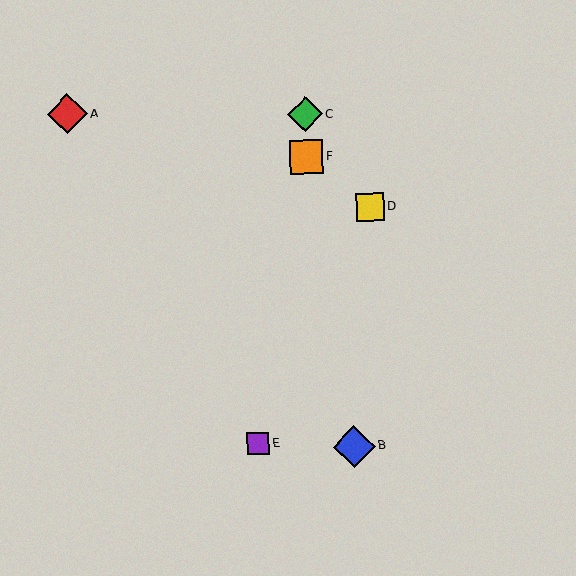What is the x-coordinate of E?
Object E is at x≈258.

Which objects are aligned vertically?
Objects C, F are aligned vertically.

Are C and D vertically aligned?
No, C is at x≈305 and D is at x≈370.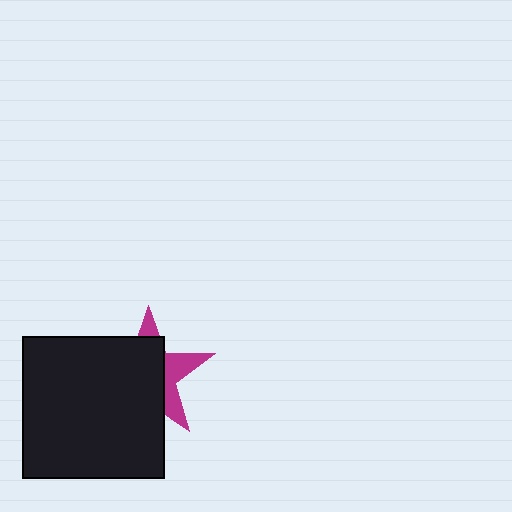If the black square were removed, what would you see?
You would see the complete magenta star.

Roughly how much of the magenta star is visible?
A small part of it is visible (roughly 33%).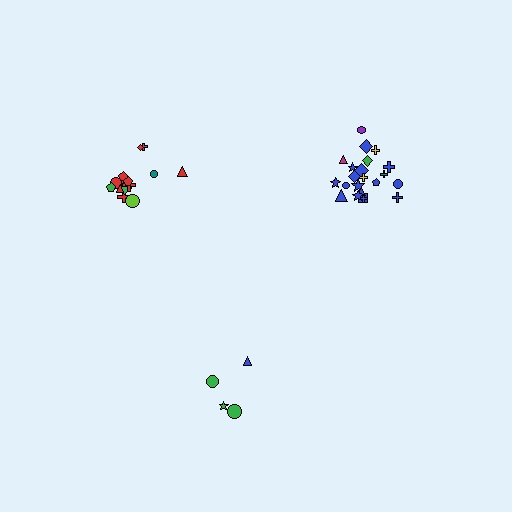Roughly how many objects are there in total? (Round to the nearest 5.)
Roughly 40 objects in total.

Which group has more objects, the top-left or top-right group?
The top-right group.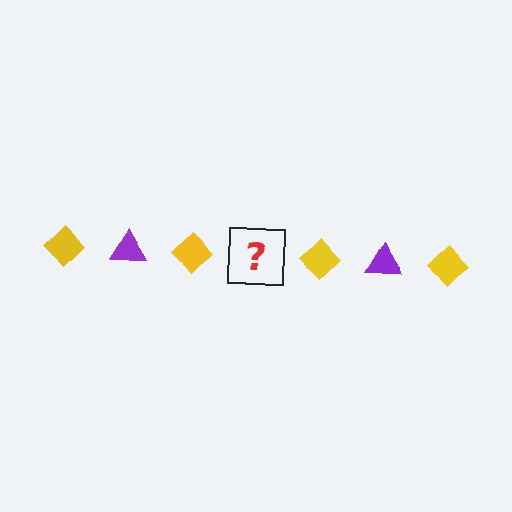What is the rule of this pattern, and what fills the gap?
The rule is that the pattern alternates between yellow diamond and purple triangle. The gap should be filled with a purple triangle.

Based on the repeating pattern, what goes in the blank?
The blank should be a purple triangle.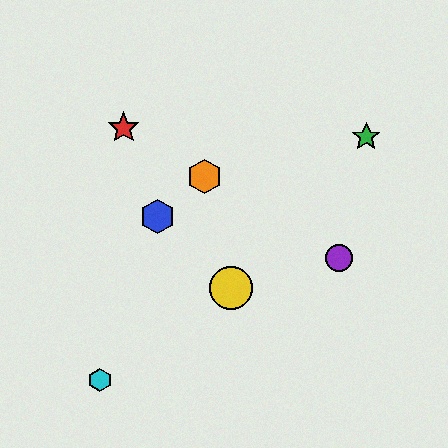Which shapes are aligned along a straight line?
The red star, the purple circle, the orange hexagon are aligned along a straight line.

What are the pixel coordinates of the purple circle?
The purple circle is at (339, 258).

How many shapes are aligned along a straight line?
3 shapes (the red star, the purple circle, the orange hexagon) are aligned along a straight line.